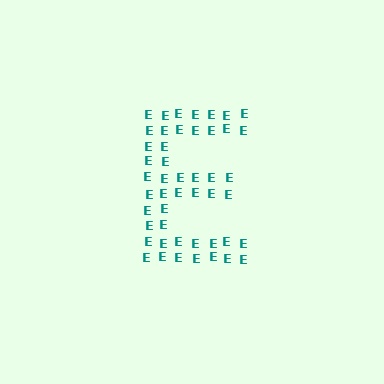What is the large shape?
The large shape is the letter E.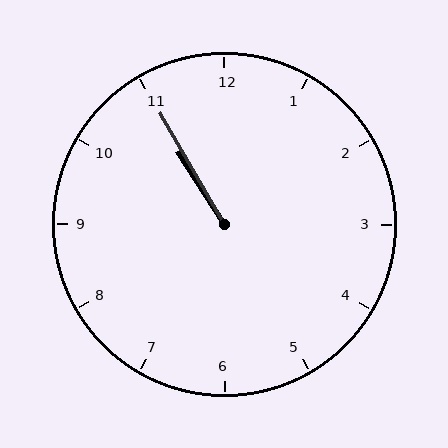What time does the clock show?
10:55.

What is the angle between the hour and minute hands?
Approximately 2 degrees.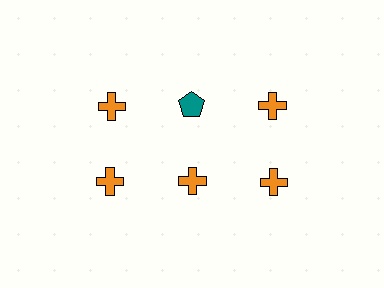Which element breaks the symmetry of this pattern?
The teal pentagon in the top row, second from left column breaks the symmetry. All other shapes are orange crosses.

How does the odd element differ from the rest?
It differs in both color (teal instead of orange) and shape (pentagon instead of cross).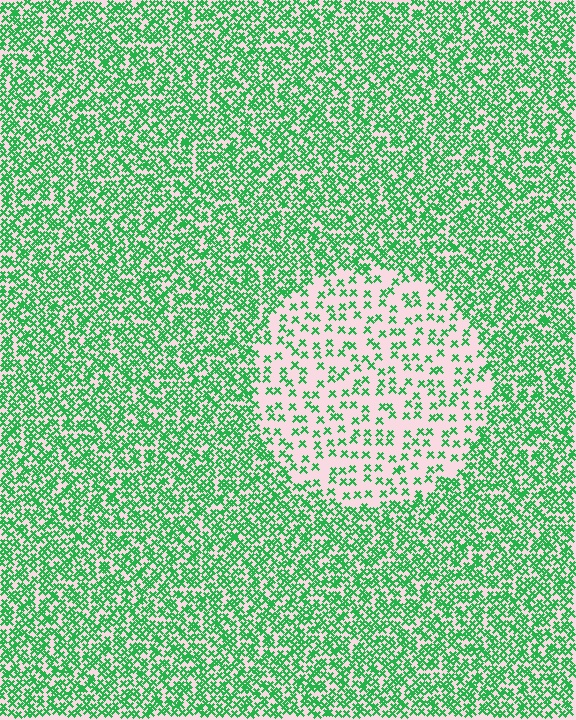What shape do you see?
I see a circle.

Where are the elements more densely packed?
The elements are more densely packed outside the circle boundary.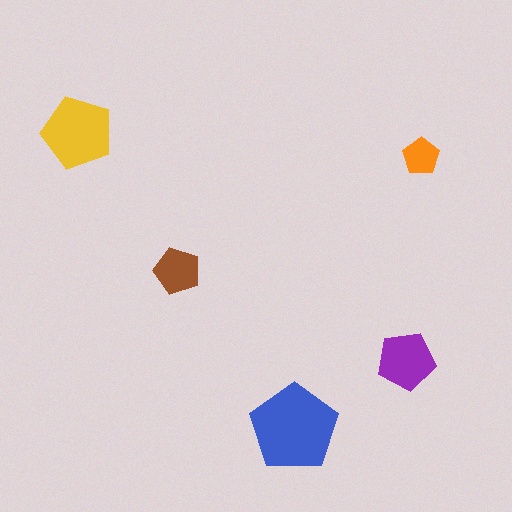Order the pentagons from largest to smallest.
the blue one, the yellow one, the purple one, the brown one, the orange one.